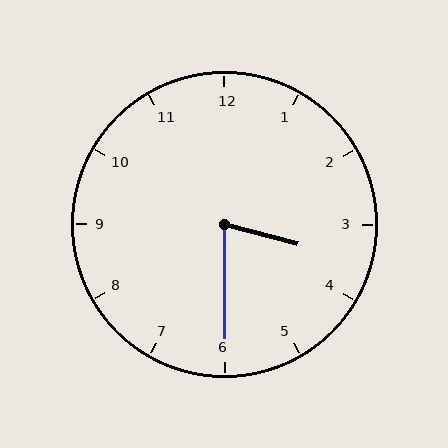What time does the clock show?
3:30.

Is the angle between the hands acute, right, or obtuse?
It is acute.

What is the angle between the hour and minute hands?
Approximately 75 degrees.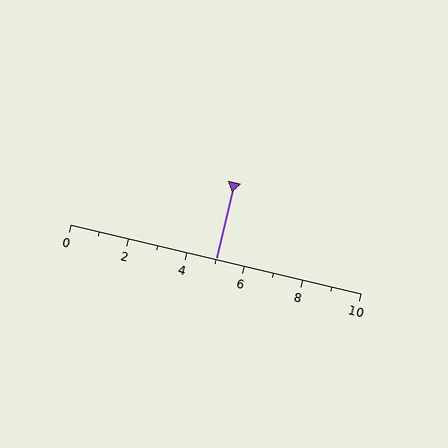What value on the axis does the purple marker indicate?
The marker indicates approximately 5.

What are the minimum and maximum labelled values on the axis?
The axis runs from 0 to 10.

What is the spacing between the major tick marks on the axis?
The major ticks are spaced 2 apart.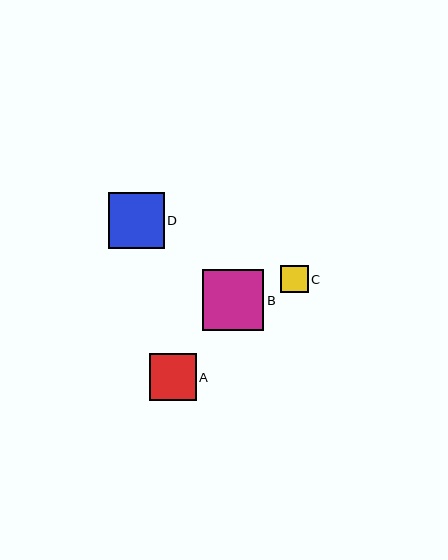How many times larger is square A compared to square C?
Square A is approximately 1.7 times the size of square C.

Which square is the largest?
Square B is the largest with a size of approximately 61 pixels.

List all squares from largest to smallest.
From largest to smallest: B, D, A, C.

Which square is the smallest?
Square C is the smallest with a size of approximately 28 pixels.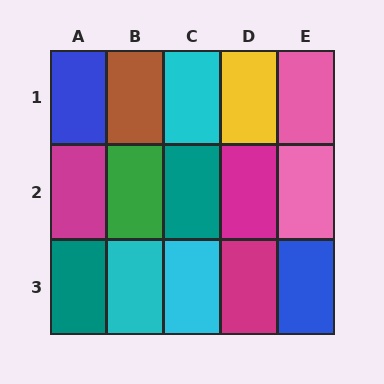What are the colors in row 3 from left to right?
Teal, cyan, cyan, magenta, blue.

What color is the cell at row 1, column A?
Blue.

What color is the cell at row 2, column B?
Green.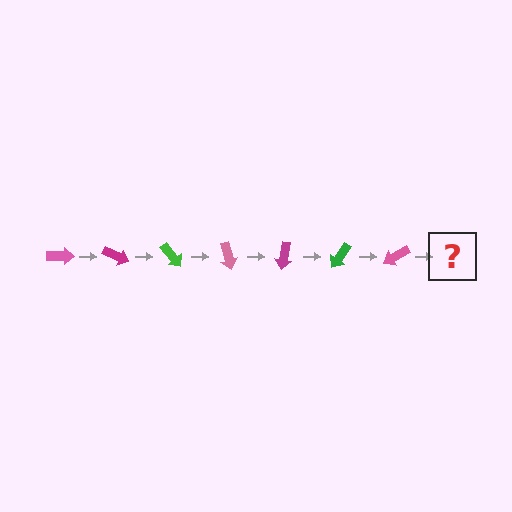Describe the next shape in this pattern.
It should be a magenta arrow, rotated 175 degrees from the start.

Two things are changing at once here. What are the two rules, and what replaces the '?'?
The two rules are that it rotates 25 degrees each step and the color cycles through pink, magenta, and green. The '?' should be a magenta arrow, rotated 175 degrees from the start.